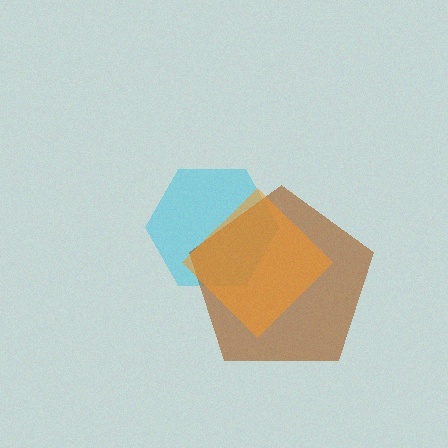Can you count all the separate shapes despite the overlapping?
Yes, there are 3 separate shapes.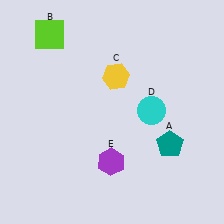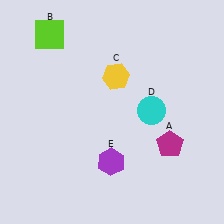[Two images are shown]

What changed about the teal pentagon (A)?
In Image 1, A is teal. In Image 2, it changed to magenta.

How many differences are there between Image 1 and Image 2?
There is 1 difference between the two images.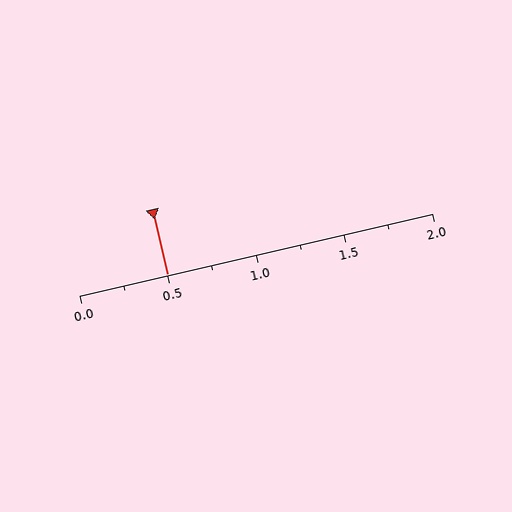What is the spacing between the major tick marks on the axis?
The major ticks are spaced 0.5 apart.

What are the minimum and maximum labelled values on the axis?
The axis runs from 0.0 to 2.0.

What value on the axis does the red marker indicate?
The marker indicates approximately 0.5.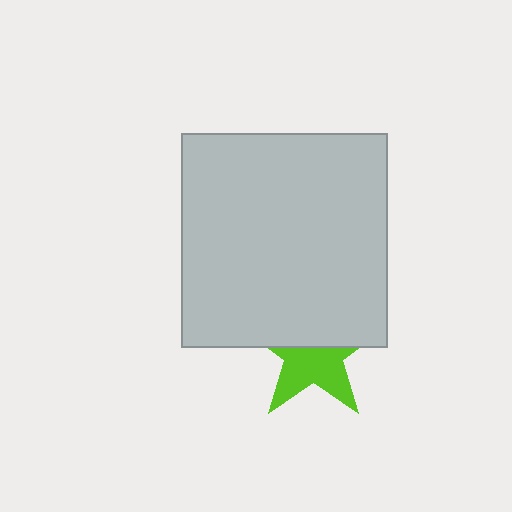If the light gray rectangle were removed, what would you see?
You would see the complete lime star.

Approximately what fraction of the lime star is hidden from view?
Roughly 49% of the lime star is hidden behind the light gray rectangle.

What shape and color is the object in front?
The object in front is a light gray rectangle.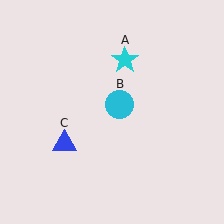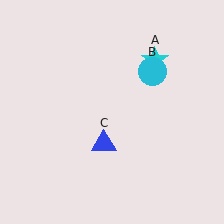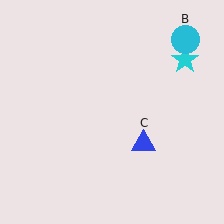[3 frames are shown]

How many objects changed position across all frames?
3 objects changed position: cyan star (object A), cyan circle (object B), blue triangle (object C).